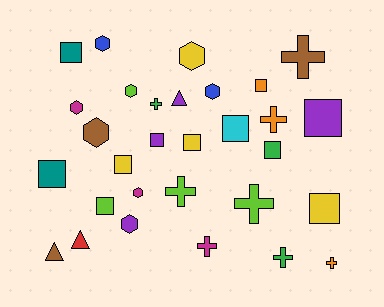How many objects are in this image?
There are 30 objects.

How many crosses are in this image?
There are 8 crosses.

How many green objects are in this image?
There are 3 green objects.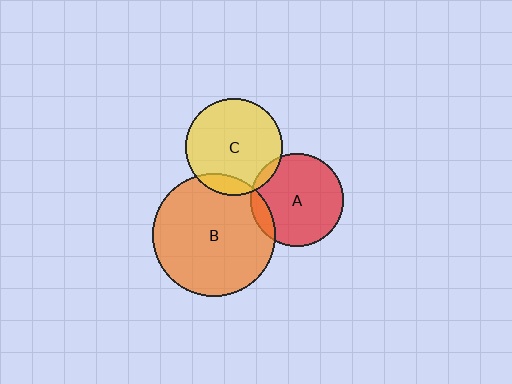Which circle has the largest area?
Circle B (orange).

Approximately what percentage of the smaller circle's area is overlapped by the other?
Approximately 10%.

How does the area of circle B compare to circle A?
Approximately 1.8 times.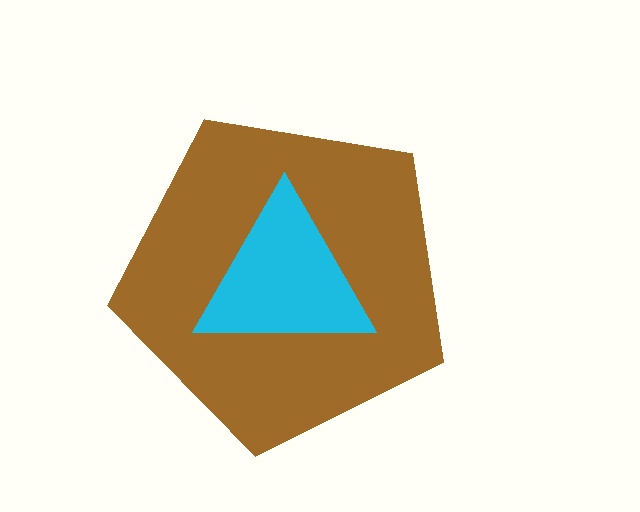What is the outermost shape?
The brown pentagon.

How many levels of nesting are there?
2.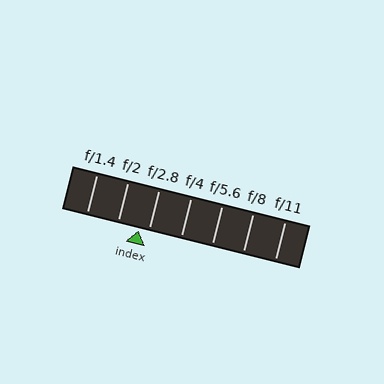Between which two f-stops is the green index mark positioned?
The index mark is between f/2 and f/2.8.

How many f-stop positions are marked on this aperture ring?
There are 7 f-stop positions marked.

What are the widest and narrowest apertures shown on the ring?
The widest aperture shown is f/1.4 and the narrowest is f/11.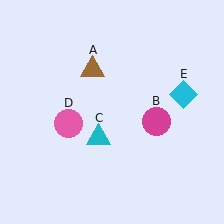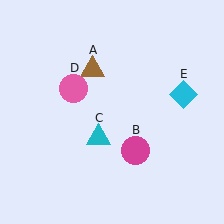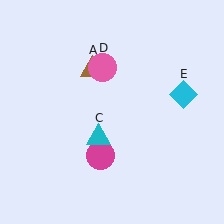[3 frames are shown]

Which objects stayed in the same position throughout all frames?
Brown triangle (object A) and cyan triangle (object C) and cyan diamond (object E) remained stationary.